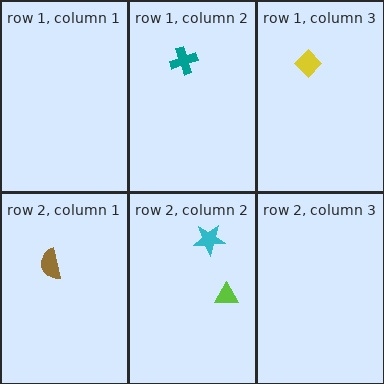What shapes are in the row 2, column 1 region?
The brown semicircle.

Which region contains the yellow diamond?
The row 1, column 3 region.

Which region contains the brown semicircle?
The row 2, column 1 region.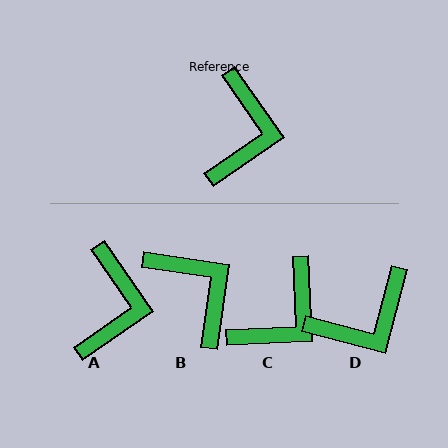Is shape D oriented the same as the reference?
No, it is off by about 49 degrees.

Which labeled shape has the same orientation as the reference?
A.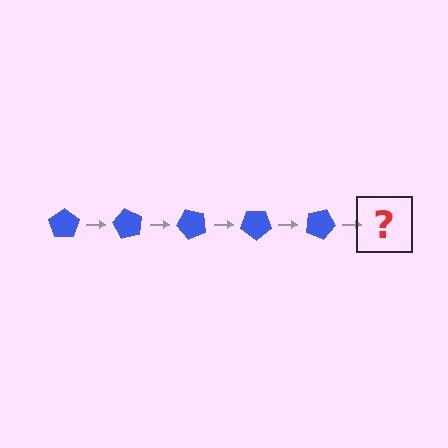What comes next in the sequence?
The next element should be a blue pentagon rotated 300 degrees.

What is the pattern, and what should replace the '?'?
The pattern is that the pentagon rotates 60 degrees each step. The '?' should be a blue pentagon rotated 300 degrees.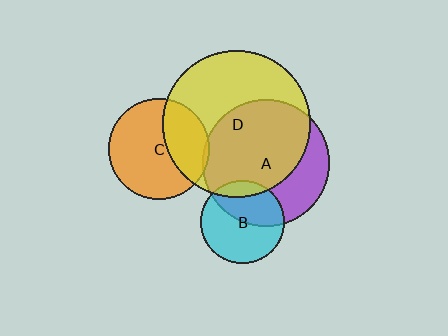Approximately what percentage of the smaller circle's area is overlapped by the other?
Approximately 10%.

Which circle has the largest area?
Circle D (yellow).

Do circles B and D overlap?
Yes.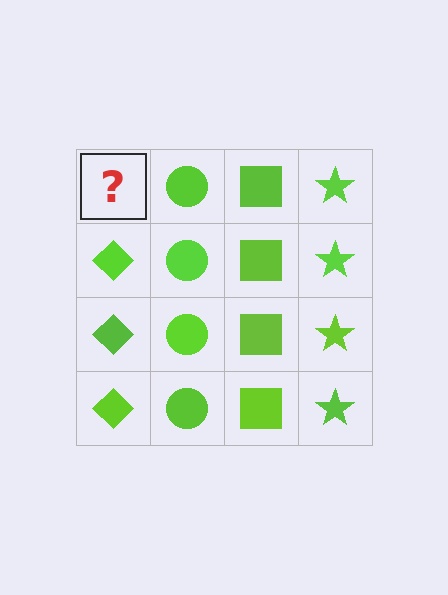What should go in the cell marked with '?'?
The missing cell should contain a lime diamond.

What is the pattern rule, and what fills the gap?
The rule is that each column has a consistent shape. The gap should be filled with a lime diamond.